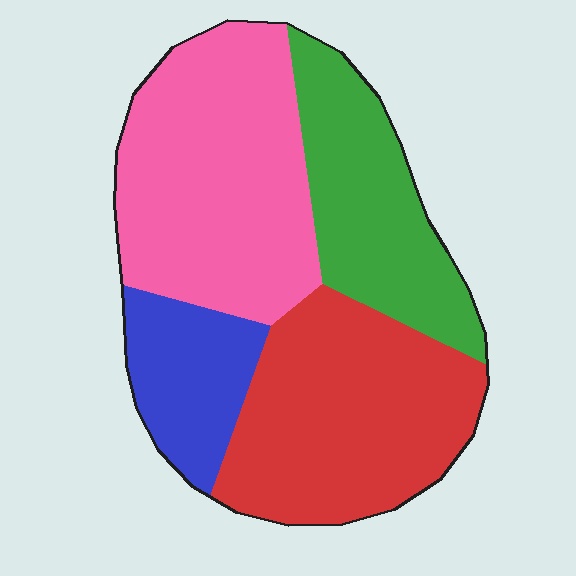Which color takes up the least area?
Blue, at roughly 15%.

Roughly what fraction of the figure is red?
Red covers roughly 30% of the figure.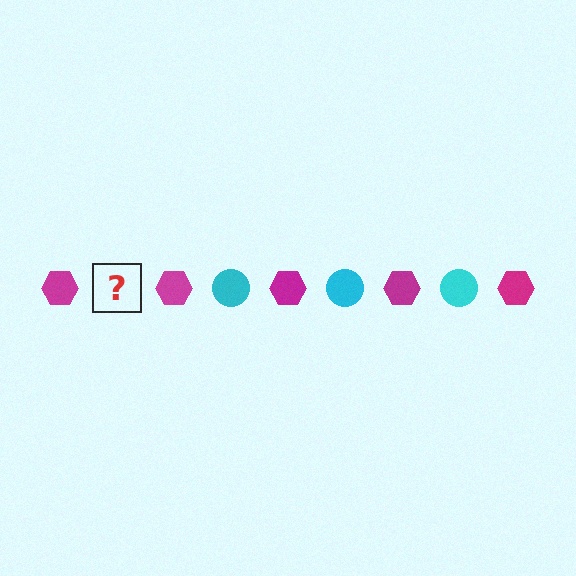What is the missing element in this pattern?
The missing element is a cyan circle.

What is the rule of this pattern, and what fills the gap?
The rule is that the pattern alternates between magenta hexagon and cyan circle. The gap should be filled with a cyan circle.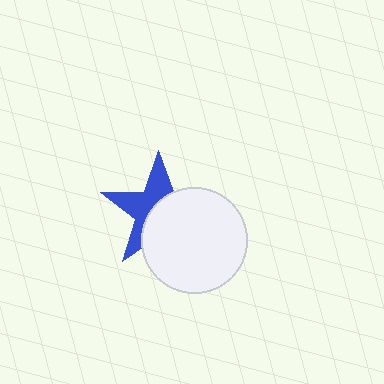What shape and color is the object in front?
The object in front is a white circle.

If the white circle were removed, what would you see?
You would see the complete blue star.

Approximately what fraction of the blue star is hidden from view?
Roughly 53% of the blue star is hidden behind the white circle.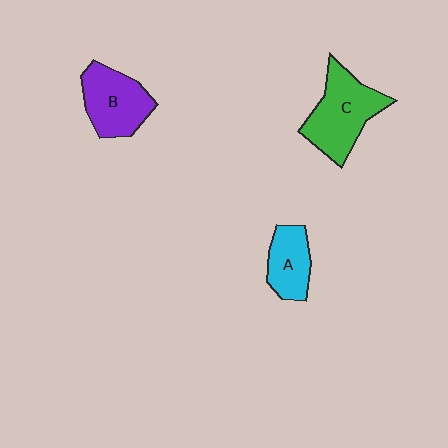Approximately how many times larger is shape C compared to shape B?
Approximately 1.2 times.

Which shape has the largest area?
Shape C (green).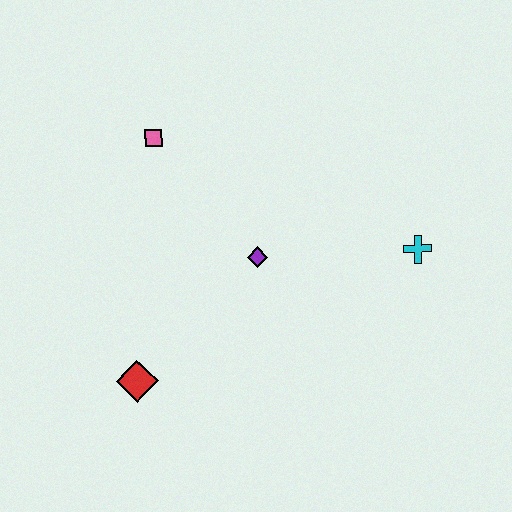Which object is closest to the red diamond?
The purple diamond is closest to the red diamond.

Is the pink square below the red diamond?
No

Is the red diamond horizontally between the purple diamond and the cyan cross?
No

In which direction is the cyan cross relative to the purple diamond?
The cyan cross is to the right of the purple diamond.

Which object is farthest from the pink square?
The cyan cross is farthest from the pink square.